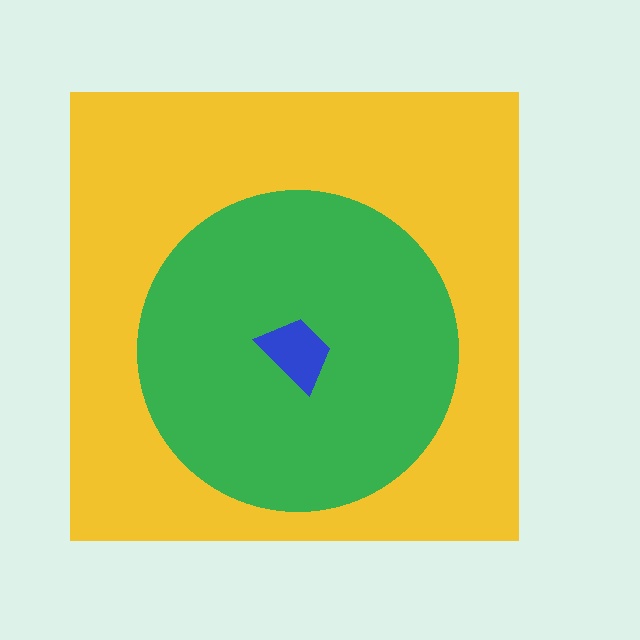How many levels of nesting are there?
3.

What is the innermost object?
The blue trapezoid.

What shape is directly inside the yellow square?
The green circle.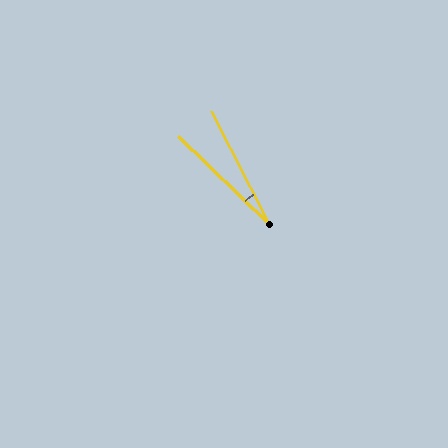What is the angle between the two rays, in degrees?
Approximately 19 degrees.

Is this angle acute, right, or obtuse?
It is acute.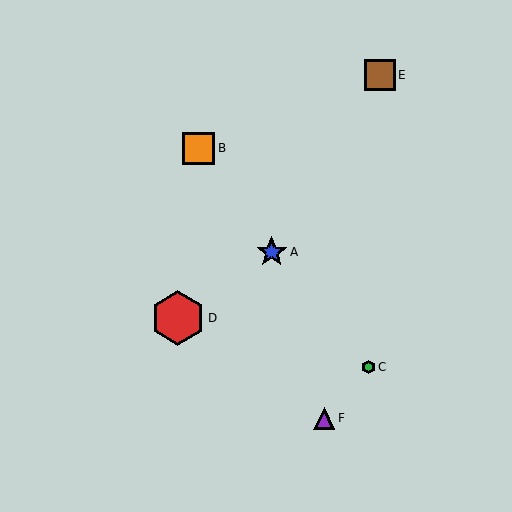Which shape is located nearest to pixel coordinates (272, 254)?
The blue star (labeled A) at (272, 252) is nearest to that location.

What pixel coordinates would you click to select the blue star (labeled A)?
Click at (272, 252) to select the blue star A.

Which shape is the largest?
The red hexagon (labeled D) is the largest.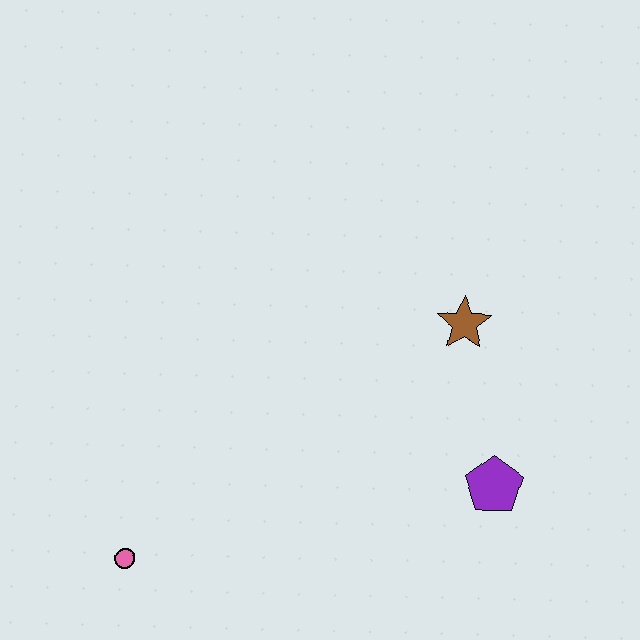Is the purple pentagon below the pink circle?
No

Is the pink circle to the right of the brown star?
No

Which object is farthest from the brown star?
The pink circle is farthest from the brown star.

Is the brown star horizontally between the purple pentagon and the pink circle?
Yes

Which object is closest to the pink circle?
The purple pentagon is closest to the pink circle.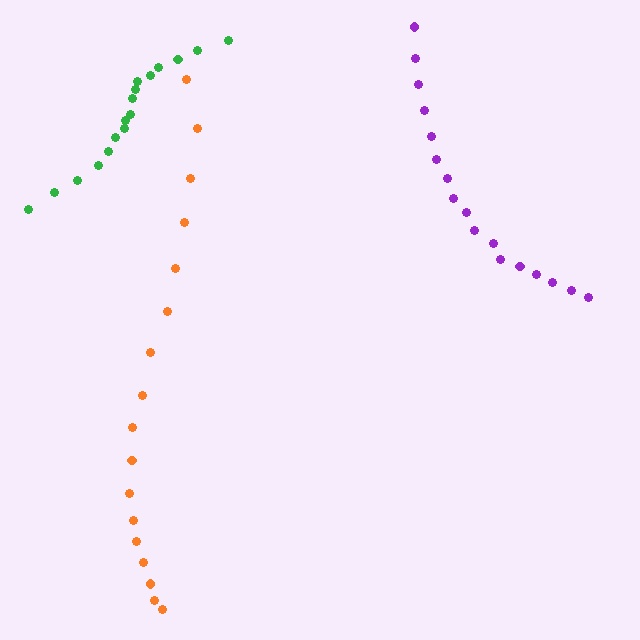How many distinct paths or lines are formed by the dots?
There are 3 distinct paths.